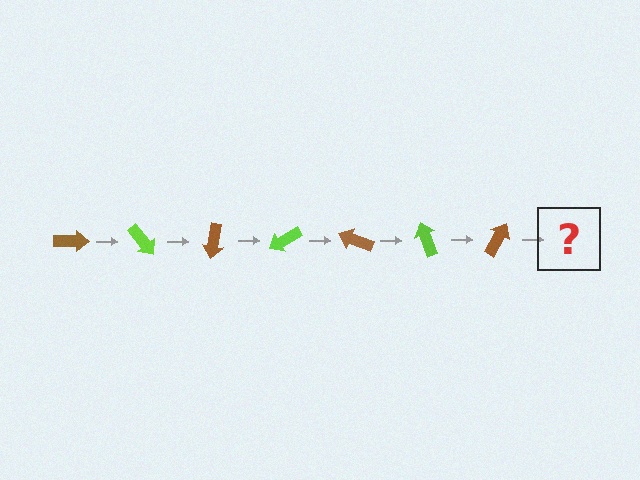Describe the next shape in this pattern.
It should be a lime arrow, rotated 350 degrees from the start.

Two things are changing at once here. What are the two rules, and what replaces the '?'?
The two rules are that it rotates 50 degrees each step and the color cycles through brown and lime. The '?' should be a lime arrow, rotated 350 degrees from the start.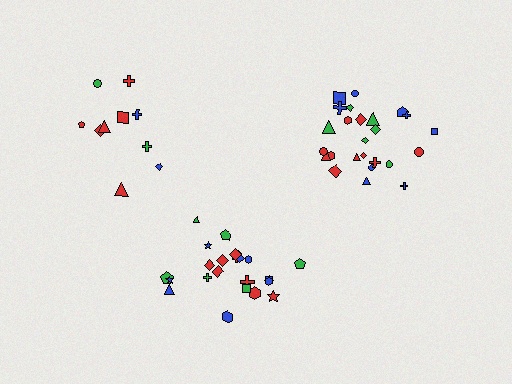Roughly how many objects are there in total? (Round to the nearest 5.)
Roughly 60 objects in total.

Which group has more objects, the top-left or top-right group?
The top-right group.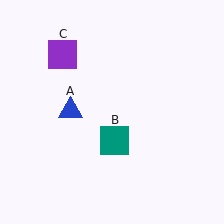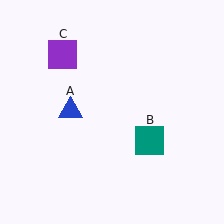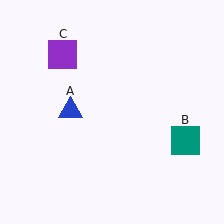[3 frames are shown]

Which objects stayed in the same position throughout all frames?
Blue triangle (object A) and purple square (object C) remained stationary.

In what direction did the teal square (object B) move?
The teal square (object B) moved right.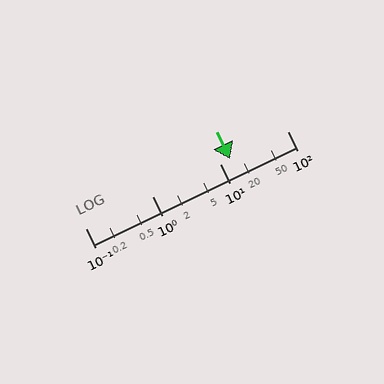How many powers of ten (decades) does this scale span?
The scale spans 3 decades, from 0.1 to 100.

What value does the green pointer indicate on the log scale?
The pointer indicates approximately 14.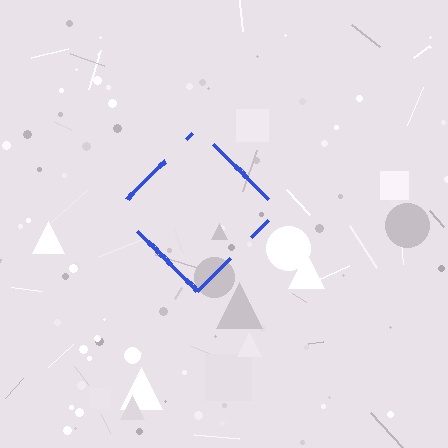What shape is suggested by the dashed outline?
The dashed outline suggests a diamond.